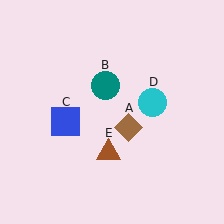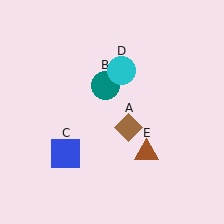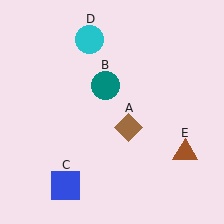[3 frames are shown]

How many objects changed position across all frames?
3 objects changed position: blue square (object C), cyan circle (object D), brown triangle (object E).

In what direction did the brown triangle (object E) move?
The brown triangle (object E) moved right.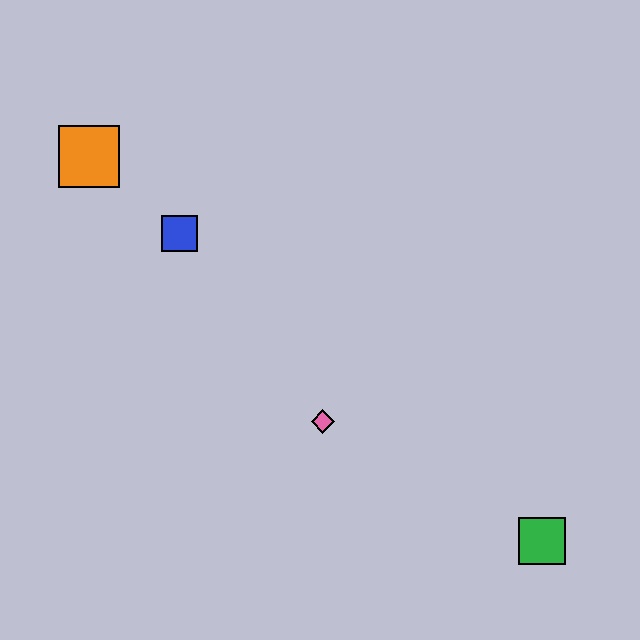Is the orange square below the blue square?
No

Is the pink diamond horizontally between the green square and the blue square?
Yes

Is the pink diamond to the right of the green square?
No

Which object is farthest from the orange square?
The green square is farthest from the orange square.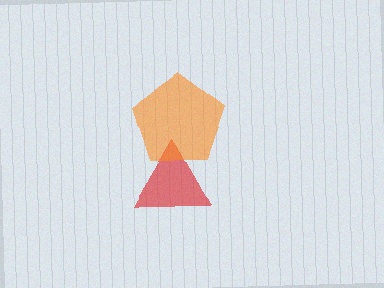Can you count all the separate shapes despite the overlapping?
Yes, there are 2 separate shapes.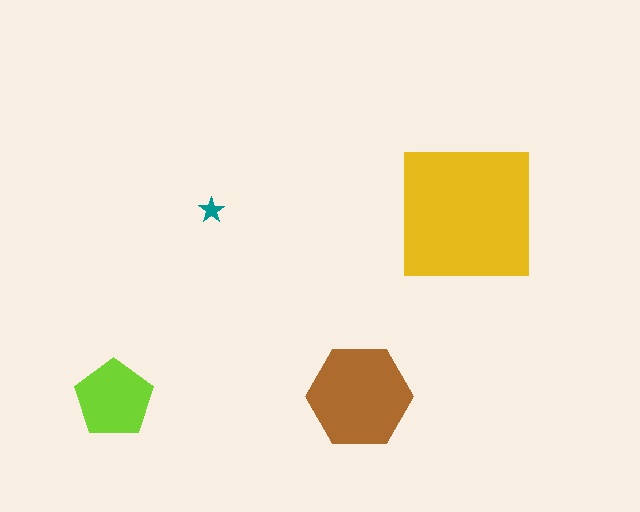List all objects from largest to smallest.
The yellow square, the brown hexagon, the lime pentagon, the teal star.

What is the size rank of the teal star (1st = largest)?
4th.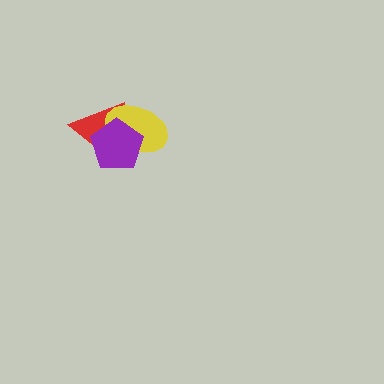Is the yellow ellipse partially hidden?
Yes, it is partially covered by another shape.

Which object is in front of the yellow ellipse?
The purple pentagon is in front of the yellow ellipse.